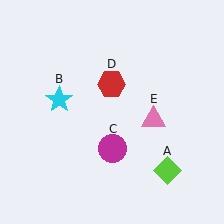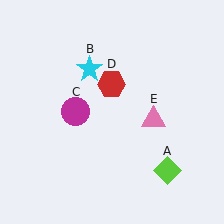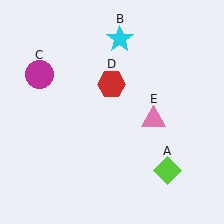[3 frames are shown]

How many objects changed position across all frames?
2 objects changed position: cyan star (object B), magenta circle (object C).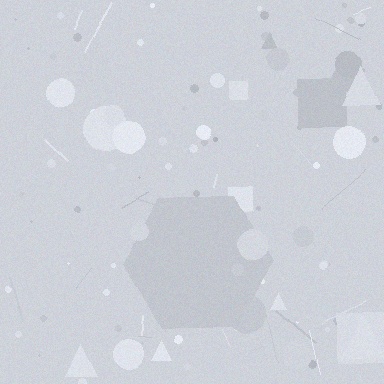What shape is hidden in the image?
A hexagon is hidden in the image.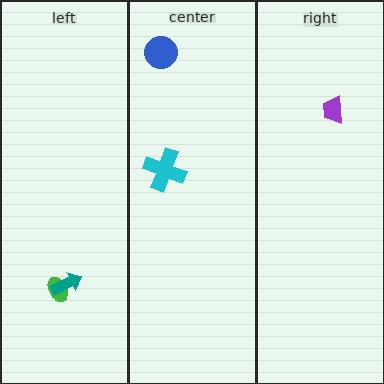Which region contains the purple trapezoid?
The right region.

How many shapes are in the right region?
1.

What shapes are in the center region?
The cyan cross, the blue circle.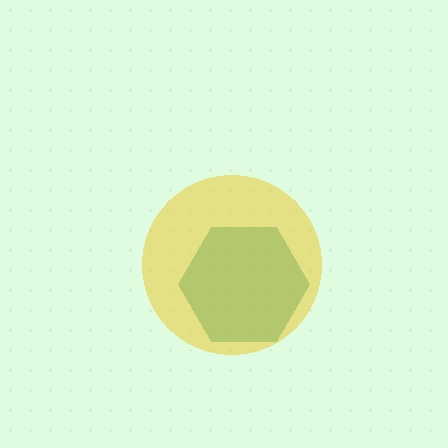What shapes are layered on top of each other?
The layered shapes are: a teal hexagon, a yellow circle.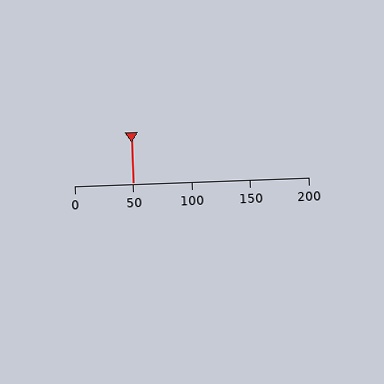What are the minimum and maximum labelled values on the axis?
The axis runs from 0 to 200.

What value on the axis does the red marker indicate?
The marker indicates approximately 50.